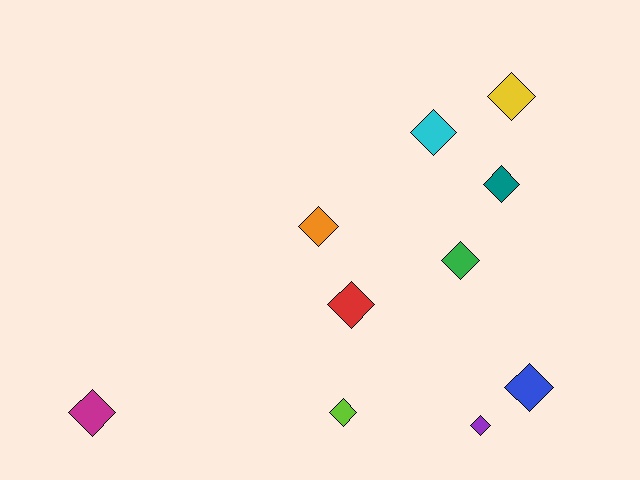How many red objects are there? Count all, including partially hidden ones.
There is 1 red object.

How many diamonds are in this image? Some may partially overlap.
There are 10 diamonds.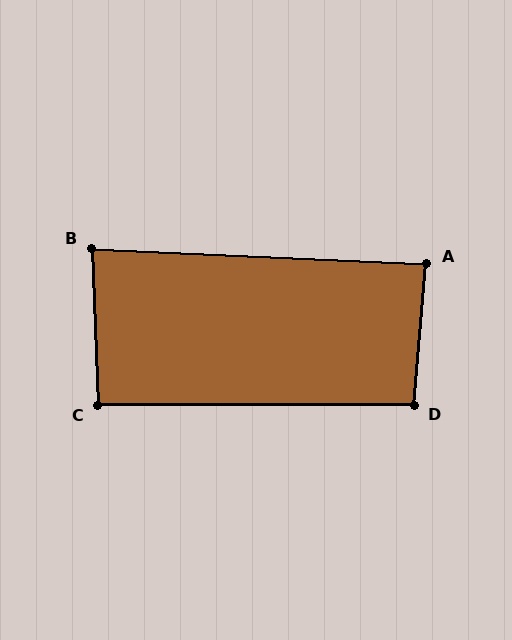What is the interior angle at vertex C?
Approximately 92 degrees (approximately right).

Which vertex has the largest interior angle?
D, at approximately 95 degrees.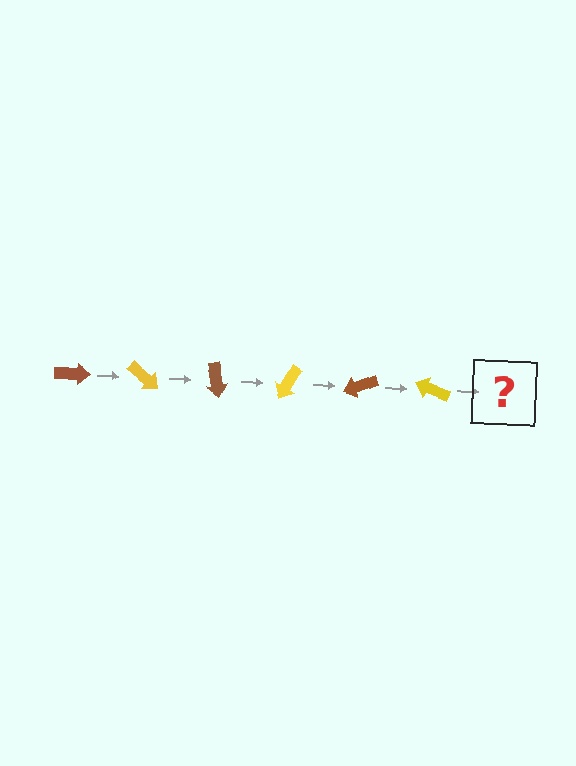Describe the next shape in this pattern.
It should be a brown arrow, rotated 240 degrees from the start.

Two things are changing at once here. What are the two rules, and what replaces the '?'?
The two rules are that it rotates 40 degrees each step and the color cycles through brown and yellow. The '?' should be a brown arrow, rotated 240 degrees from the start.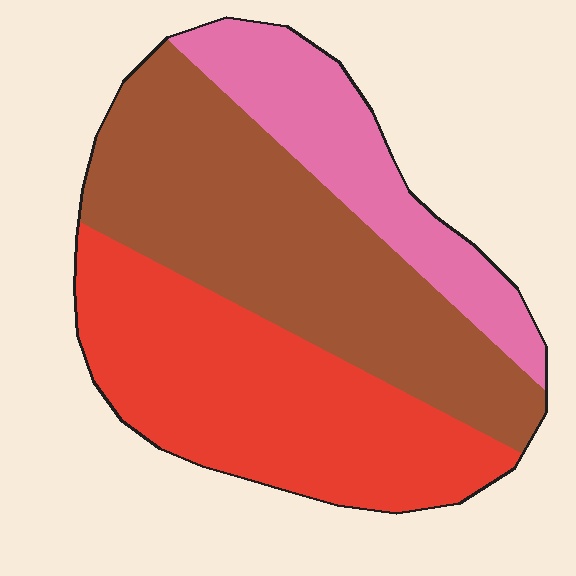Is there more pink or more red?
Red.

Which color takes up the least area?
Pink, at roughly 20%.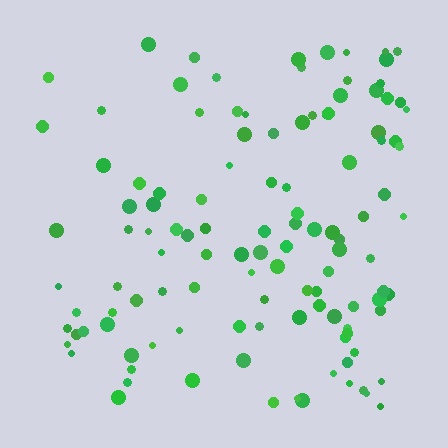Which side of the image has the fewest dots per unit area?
The left.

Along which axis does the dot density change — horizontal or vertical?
Horizontal.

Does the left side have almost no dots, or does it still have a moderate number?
Still a moderate number, just noticeably fewer than the right.